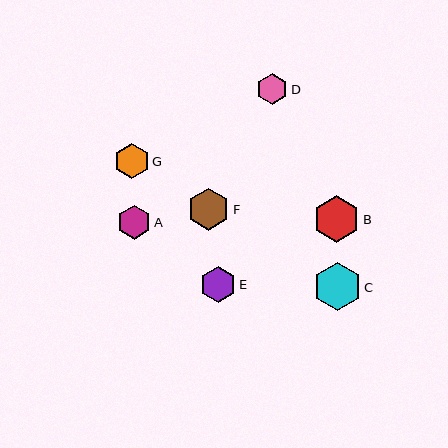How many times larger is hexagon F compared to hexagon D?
Hexagon F is approximately 1.4 times the size of hexagon D.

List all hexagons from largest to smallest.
From largest to smallest: C, B, F, E, G, A, D.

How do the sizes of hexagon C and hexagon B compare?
Hexagon C and hexagon B are approximately the same size.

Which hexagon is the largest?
Hexagon C is the largest with a size of approximately 48 pixels.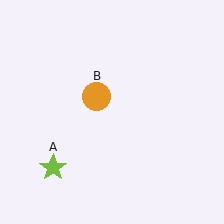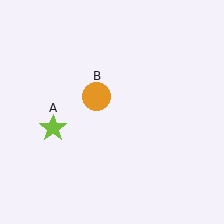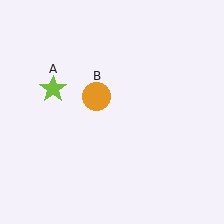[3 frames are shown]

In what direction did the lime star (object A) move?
The lime star (object A) moved up.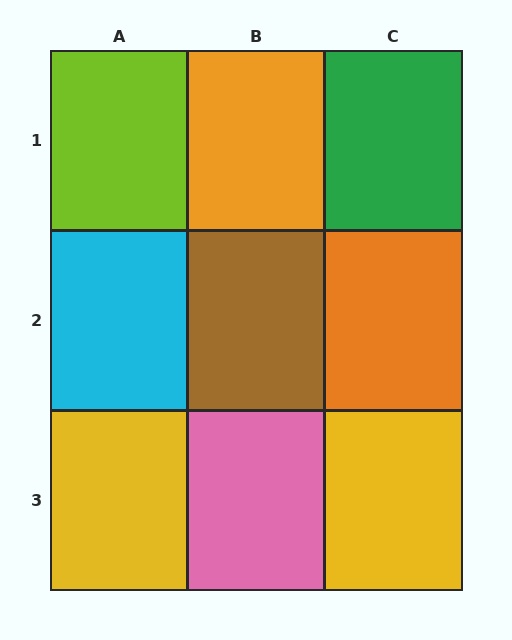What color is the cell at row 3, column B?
Pink.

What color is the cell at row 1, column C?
Green.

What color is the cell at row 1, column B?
Orange.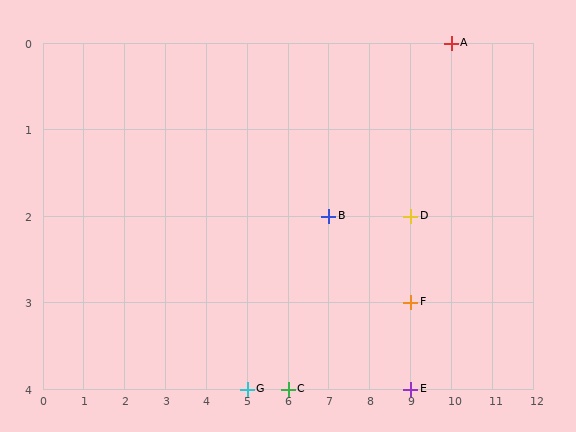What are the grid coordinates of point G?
Point G is at grid coordinates (5, 4).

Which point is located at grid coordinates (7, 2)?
Point B is at (7, 2).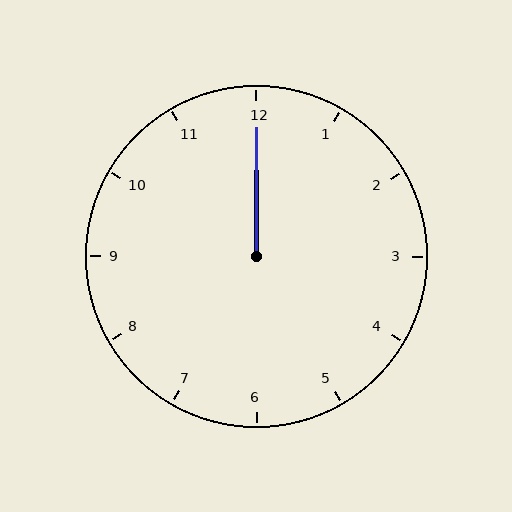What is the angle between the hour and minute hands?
Approximately 0 degrees.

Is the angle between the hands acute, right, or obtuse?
It is acute.